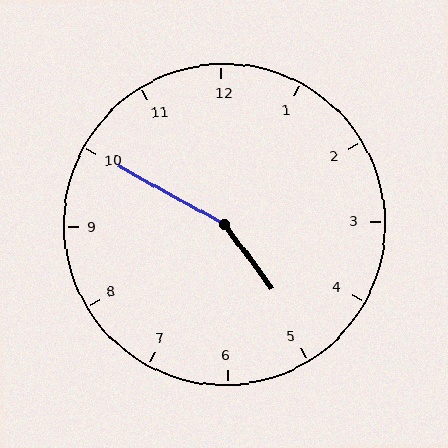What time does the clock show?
4:50.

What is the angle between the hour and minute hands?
Approximately 155 degrees.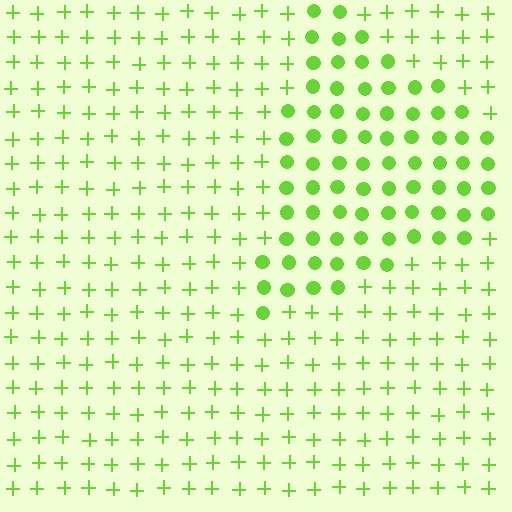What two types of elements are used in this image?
The image uses circles inside the triangle region and plus signs outside it.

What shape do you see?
I see a triangle.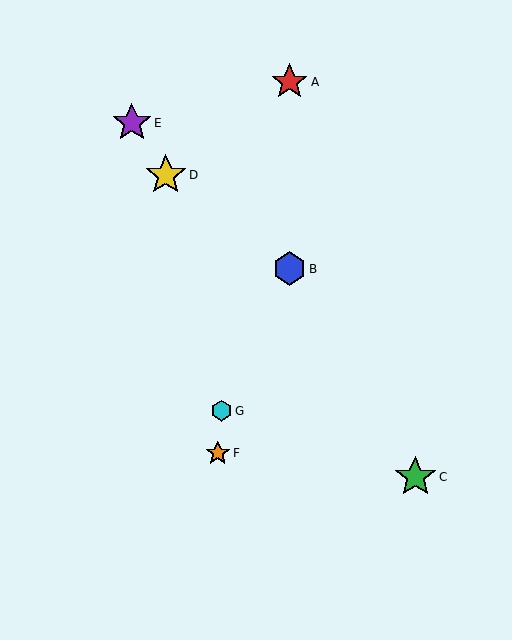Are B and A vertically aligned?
Yes, both are at x≈289.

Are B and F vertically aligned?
No, B is at x≈289 and F is at x≈218.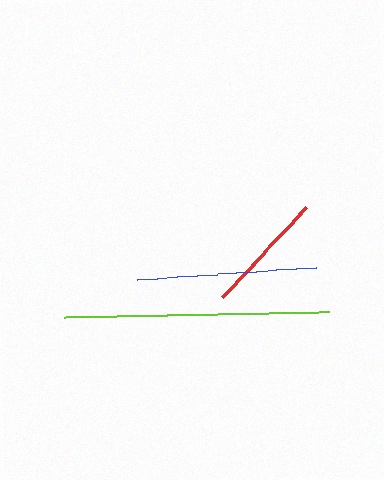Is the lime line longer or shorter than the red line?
The lime line is longer than the red line.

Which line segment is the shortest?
The red line is the shortest at approximately 123 pixels.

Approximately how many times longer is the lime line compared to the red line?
The lime line is approximately 2.2 times the length of the red line.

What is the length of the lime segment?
The lime segment is approximately 266 pixels long.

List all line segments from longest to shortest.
From longest to shortest: lime, blue, red.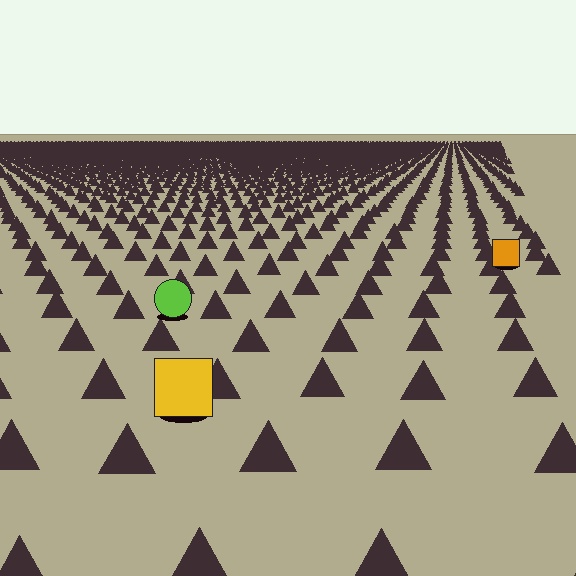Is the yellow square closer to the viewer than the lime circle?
Yes. The yellow square is closer — you can tell from the texture gradient: the ground texture is coarser near it.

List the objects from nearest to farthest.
From nearest to farthest: the yellow square, the lime circle, the orange square.